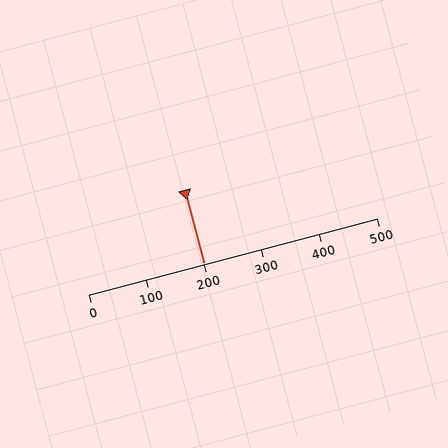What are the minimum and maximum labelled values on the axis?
The axis runs from 0 to 500.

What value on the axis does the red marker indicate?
The marker indicates approximately 200.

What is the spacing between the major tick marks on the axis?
The major ticks are spaced 100 apart.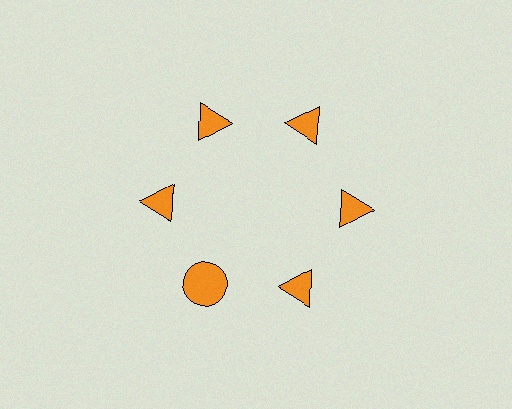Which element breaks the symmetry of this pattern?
The orange circle at roughly the 7 o'clock position breaks the symmetry. All other shapes are orange triangles.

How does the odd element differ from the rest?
It has a different shape: circle instead of triangle.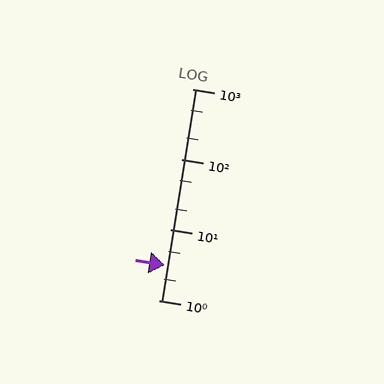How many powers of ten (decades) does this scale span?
The scale spans 3 decades, from 1 to 1000.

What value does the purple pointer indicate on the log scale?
The pointer indicates approximately 3.1.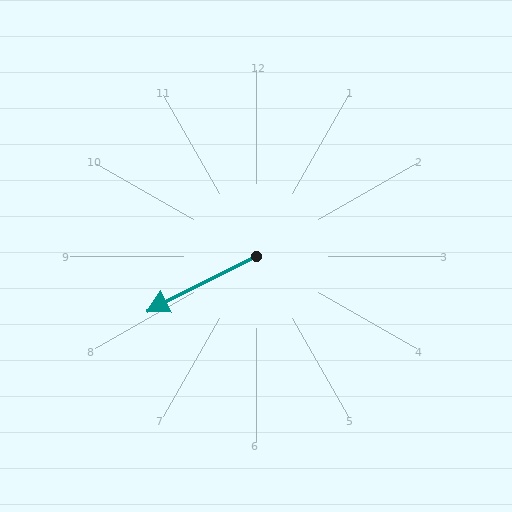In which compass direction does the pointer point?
Southwest.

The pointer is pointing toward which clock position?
Roughly 8 o'clock.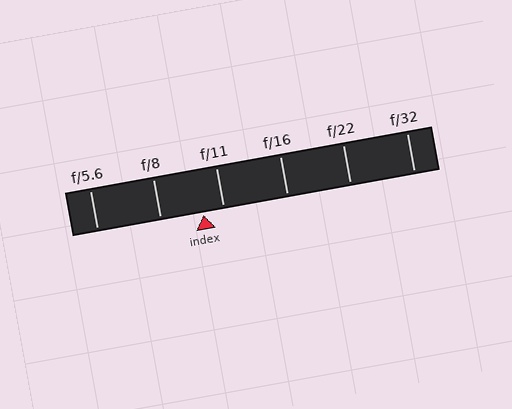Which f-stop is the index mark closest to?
The index mark is closest to f/11.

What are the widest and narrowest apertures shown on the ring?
The widest aperture shown is f/5.6 and the narrowest is f/32.